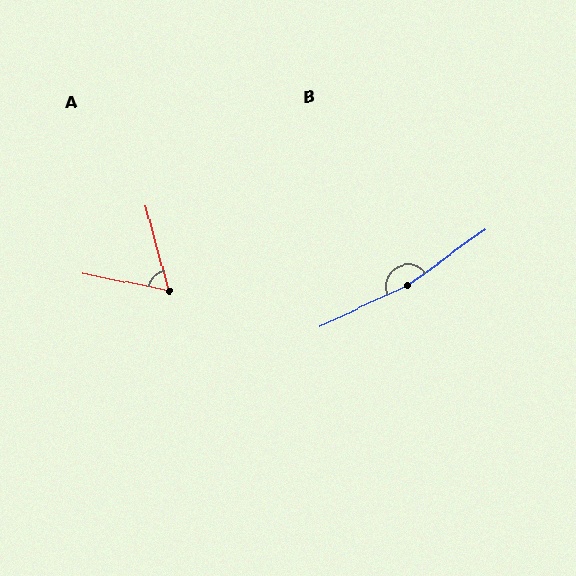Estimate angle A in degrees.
Approximately 64 degrees.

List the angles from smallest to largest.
A (64°), B (169°).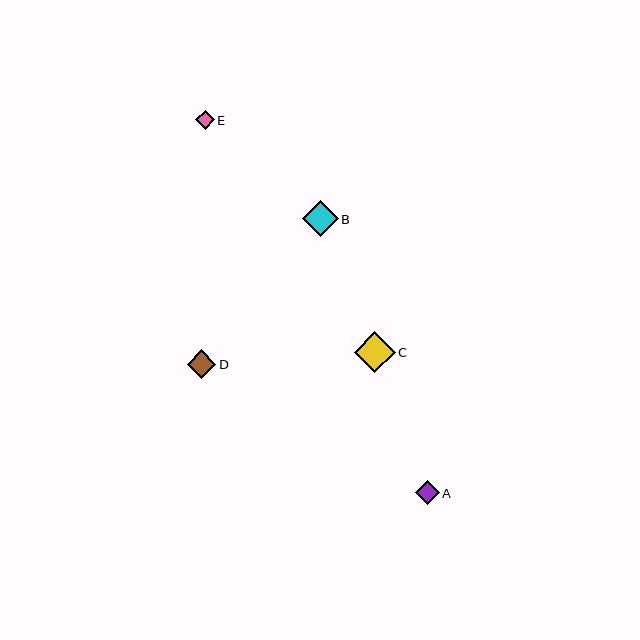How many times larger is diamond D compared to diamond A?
Diamond D is approximately 1.2 times the size of diamond A.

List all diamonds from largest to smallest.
From largest to smallest: C, B, D, A, E.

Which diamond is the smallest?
Diamond E is the smallest with a size of approximately 19 pixels.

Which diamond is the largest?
Diamond C is the largest with a size of approximately 41 pixels.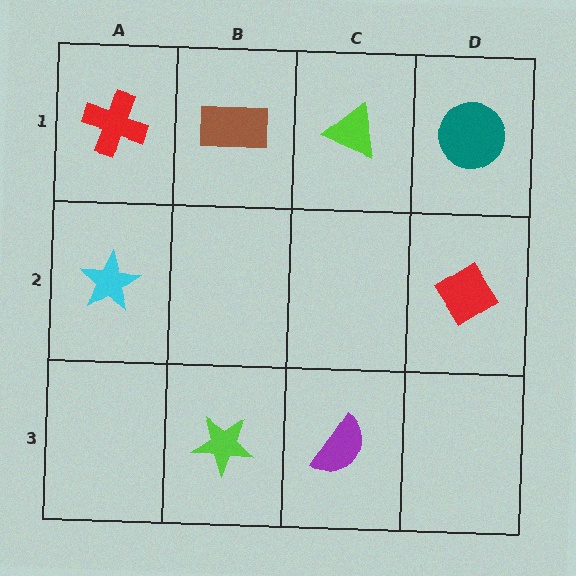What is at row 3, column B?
A lime star.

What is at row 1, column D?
A teal circle.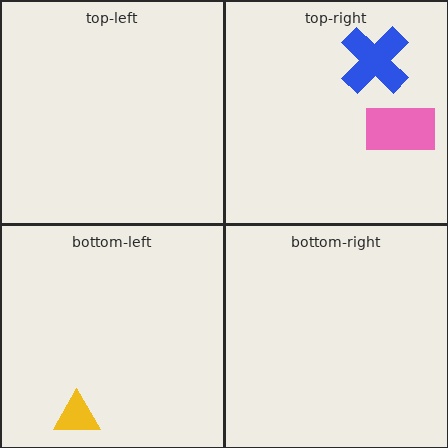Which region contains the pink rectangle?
The top-right region.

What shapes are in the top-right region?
The pink rectangle, the blue cross.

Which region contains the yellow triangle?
The bottom-left region.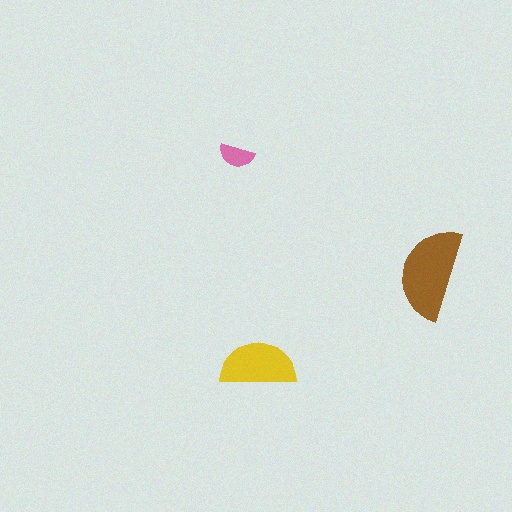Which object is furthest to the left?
The pink semicircle is leftmost.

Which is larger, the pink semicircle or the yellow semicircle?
The yellow one.